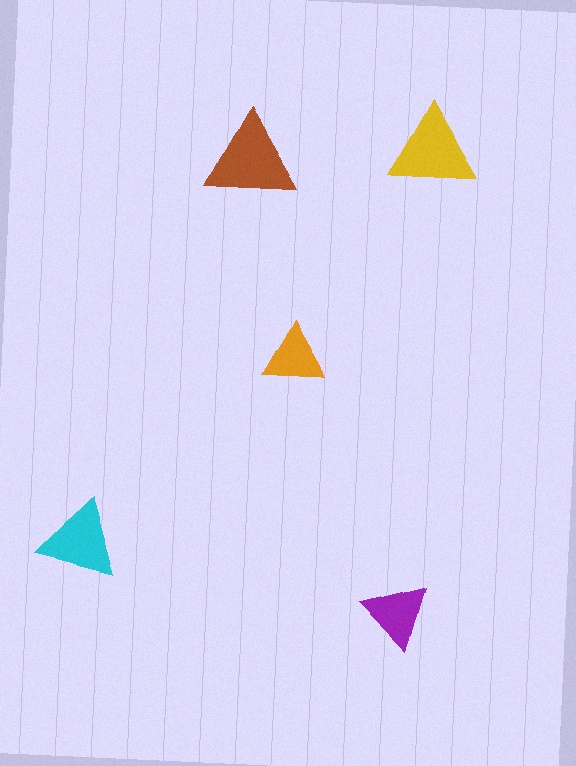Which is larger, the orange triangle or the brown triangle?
The brown one.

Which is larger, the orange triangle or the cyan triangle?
The cyan one.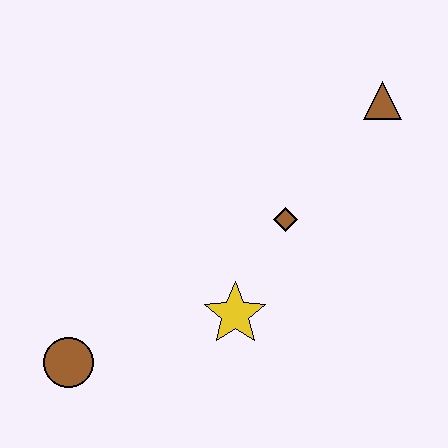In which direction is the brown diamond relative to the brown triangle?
The brown diamond is below the brown triangle.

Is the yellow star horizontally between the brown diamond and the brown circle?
Yes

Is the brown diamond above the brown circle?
Yes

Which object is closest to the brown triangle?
The brown diamond is closest to the brown triangle.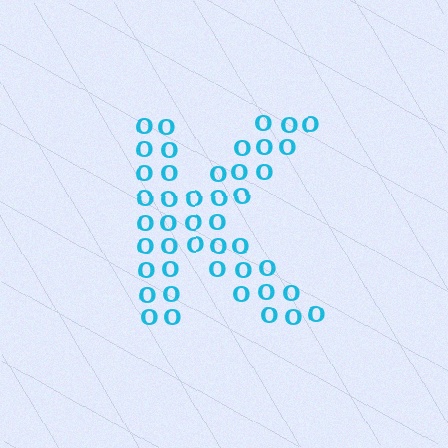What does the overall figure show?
The overall figure shows the letter K.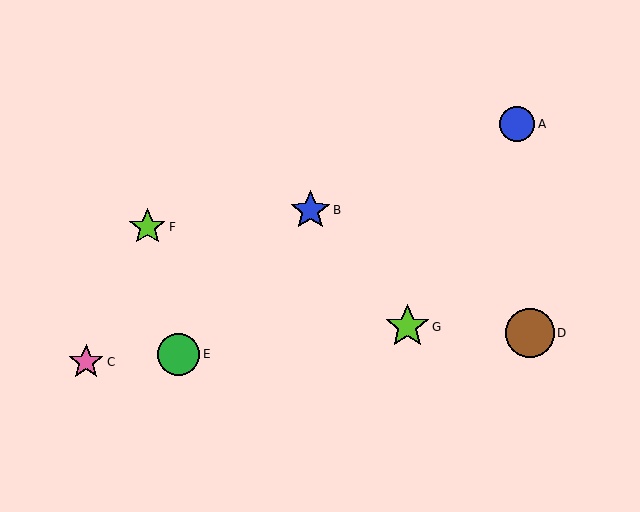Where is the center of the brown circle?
The center of the brown circle is at (530, 333).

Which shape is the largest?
The brown circle (labeled D) is the largest.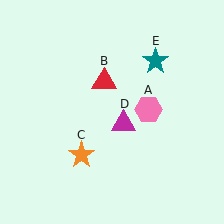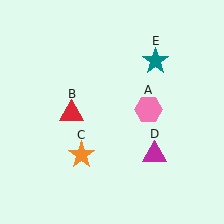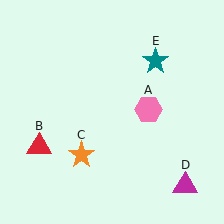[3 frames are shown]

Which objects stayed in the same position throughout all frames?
Pink hexagon (object A) and orange star (object C) and teal star (object E) remained stationary.